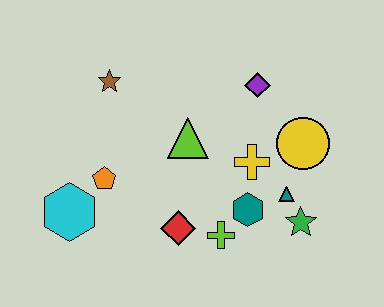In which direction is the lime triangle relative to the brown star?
The lime triangle is to the right of the brown star.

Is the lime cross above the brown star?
No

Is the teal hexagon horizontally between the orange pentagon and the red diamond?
No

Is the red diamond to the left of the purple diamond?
Yes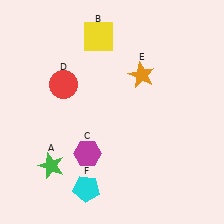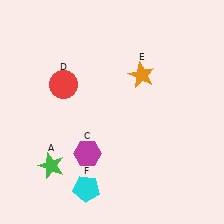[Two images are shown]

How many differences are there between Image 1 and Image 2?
There is 1 difference between the two images.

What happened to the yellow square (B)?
The yellow square (B) was removed in Image 2. It was in the top-left area of Image 1.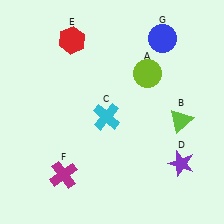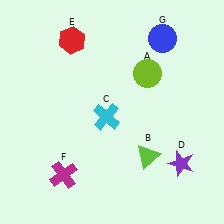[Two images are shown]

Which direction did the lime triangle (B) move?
The lime triangle (B) moved down.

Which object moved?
The lime triangle (B) moved down.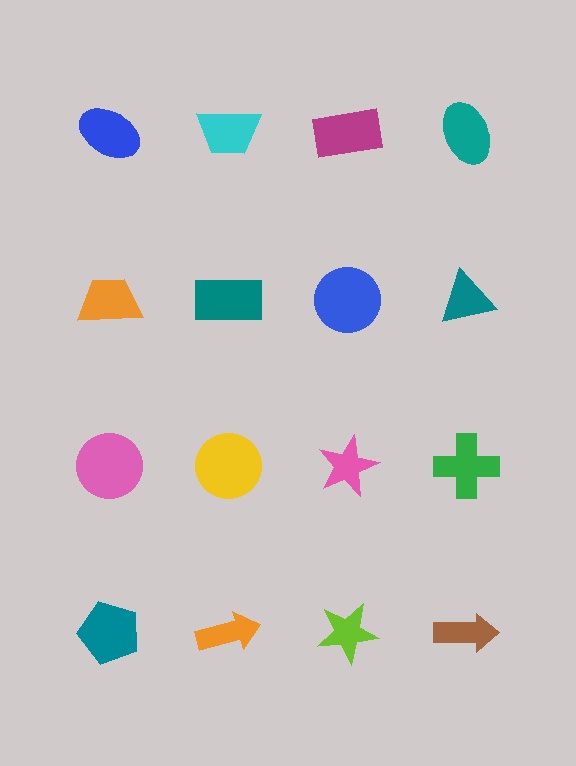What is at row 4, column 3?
A lime star.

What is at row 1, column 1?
A blue ellipse.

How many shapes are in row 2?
4 shapes.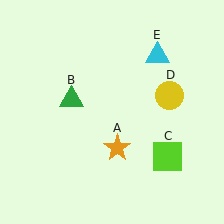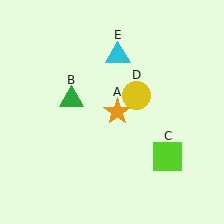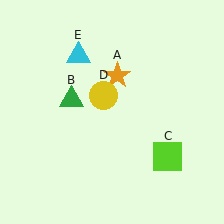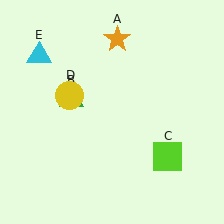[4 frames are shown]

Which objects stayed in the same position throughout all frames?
Green triangle (object B) and lime square (object C) remained stationary.